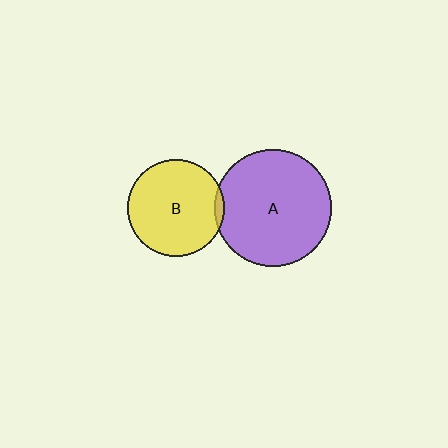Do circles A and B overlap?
Yes.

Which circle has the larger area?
Circle A (purple).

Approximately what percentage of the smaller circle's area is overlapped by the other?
Approximately 5%.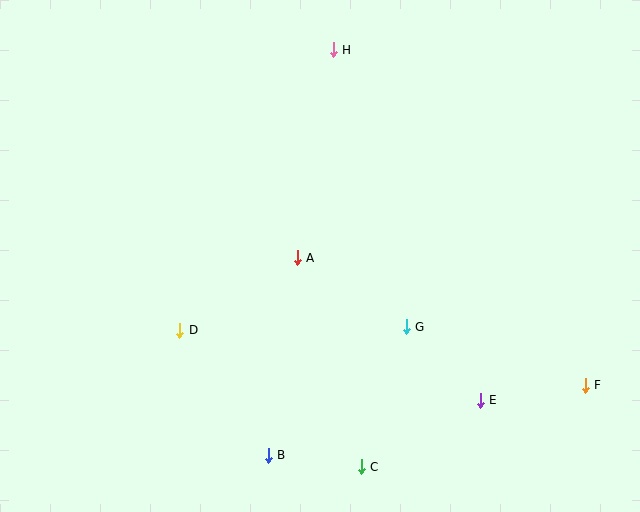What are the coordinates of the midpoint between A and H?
The midpoint between A and H is at (315, 154).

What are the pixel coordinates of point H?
Point H is at (333, 50).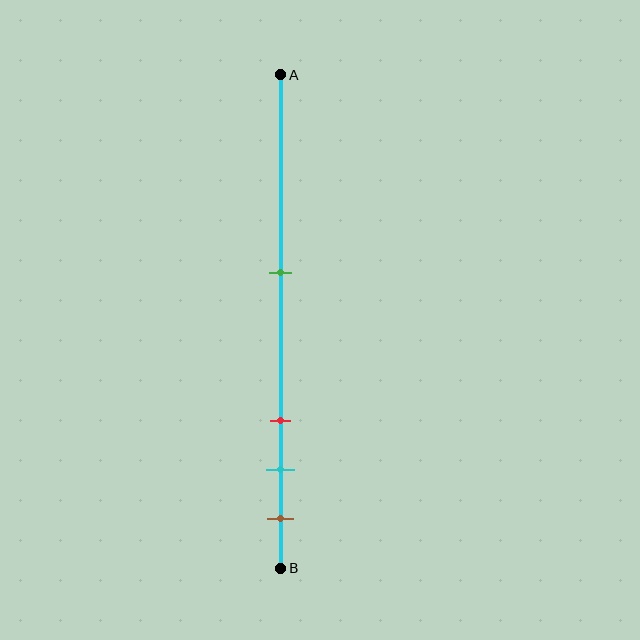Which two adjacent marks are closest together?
The cyan and brown marks are the closest adjacent pair.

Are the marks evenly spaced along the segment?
No, the marks are not evenly spaced.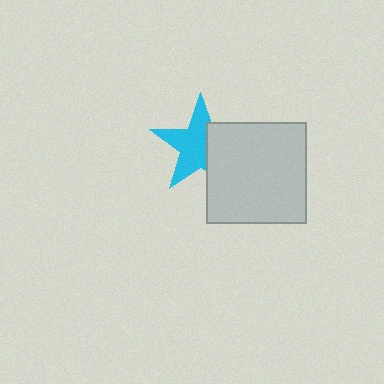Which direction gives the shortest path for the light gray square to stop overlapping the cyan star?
Moving right gives the shortest separation.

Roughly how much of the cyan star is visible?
About half of it is visible (roughly 61%).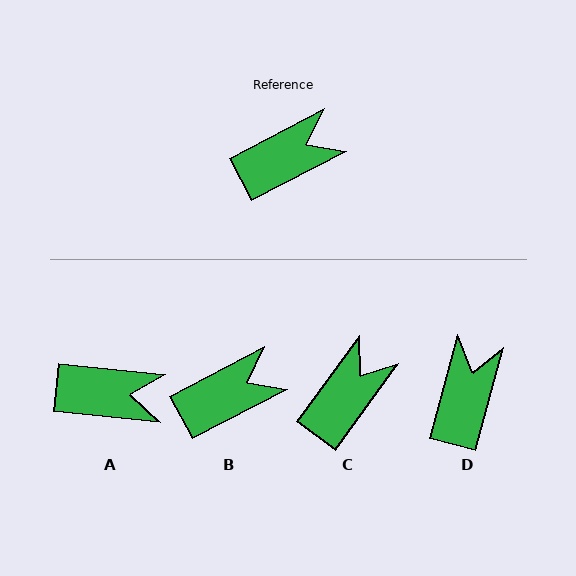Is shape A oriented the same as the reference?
No, it is off by about 33 degrees.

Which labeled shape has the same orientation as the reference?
B.